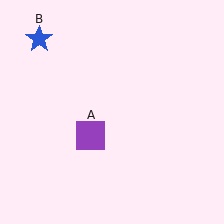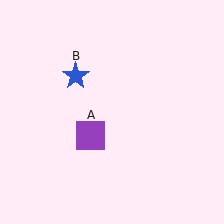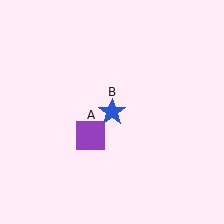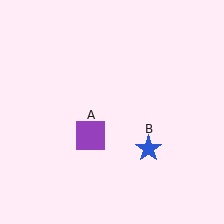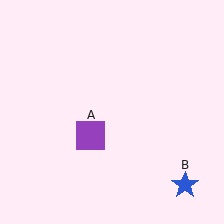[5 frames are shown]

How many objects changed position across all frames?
1 object changed position: blue star (object B).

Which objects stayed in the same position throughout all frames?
Purple square (object A) remained stationary.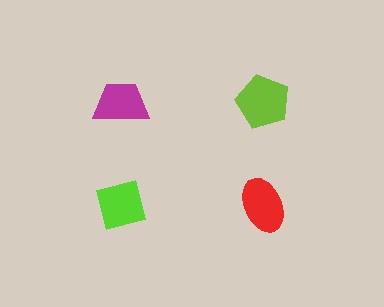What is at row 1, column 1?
A magenta trapezoid.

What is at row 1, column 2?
A lime pentagon.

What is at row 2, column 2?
A red ellipse.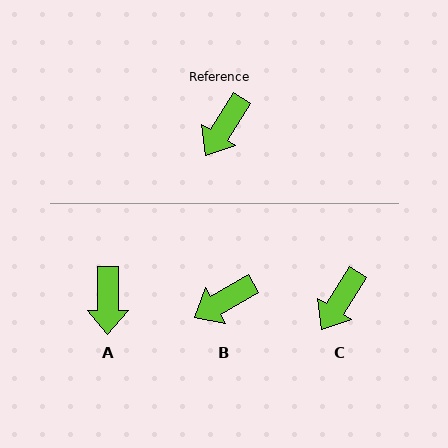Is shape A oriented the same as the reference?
No, it is off by about 32 degrees.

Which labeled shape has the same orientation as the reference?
C.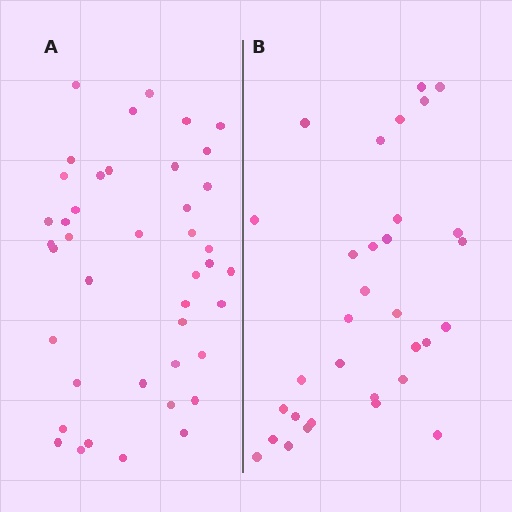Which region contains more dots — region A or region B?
Region A (the left region) has more dots.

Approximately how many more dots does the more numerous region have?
Region A has roughly 10 or so more dots than region B.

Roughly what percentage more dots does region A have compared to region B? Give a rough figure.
About 30% more.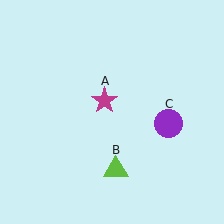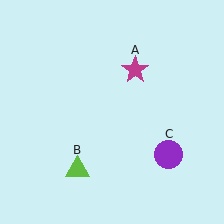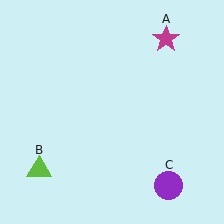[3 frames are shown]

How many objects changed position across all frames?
3 objects changed position: magenta star (object A), lime triangle (object B), purple circle (object C).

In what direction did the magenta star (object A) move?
The magenta star (object A) moved up and to the right.